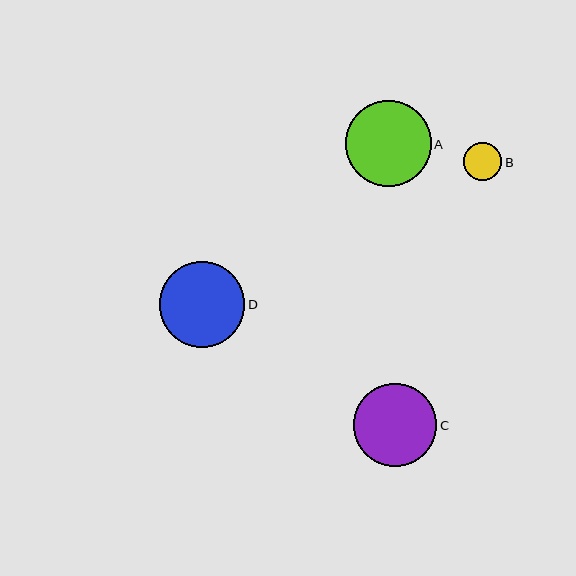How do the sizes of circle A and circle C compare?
Circle A and circle C are approximately the same size.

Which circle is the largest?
Circle A is the largest with a size of approximately 86 pixels.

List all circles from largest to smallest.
From largest to smallest: A, D, C, B.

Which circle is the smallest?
Circle B is the smallest with a size of approximately 38 pixels.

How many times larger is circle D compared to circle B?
Circle D is approximately 2.2 times the size of circle B.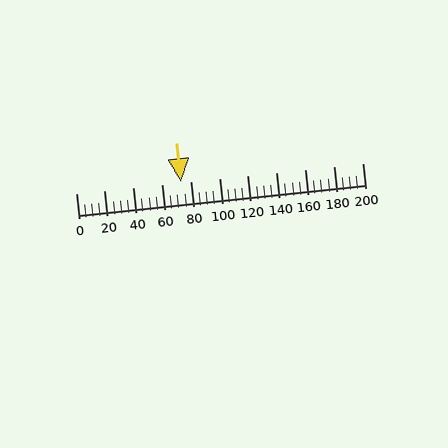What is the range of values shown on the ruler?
The ruler shows values from 0 to 200.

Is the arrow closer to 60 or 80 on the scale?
The arrow is closer to 80.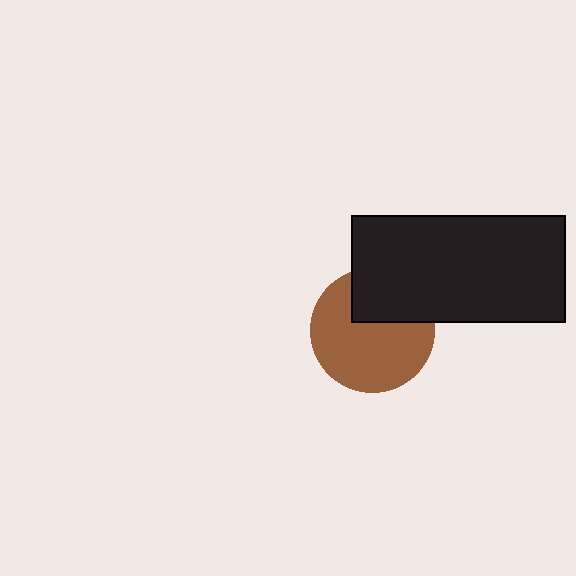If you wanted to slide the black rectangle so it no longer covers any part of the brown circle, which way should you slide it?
Slide it up — that is the most direct way to separate the two shapes.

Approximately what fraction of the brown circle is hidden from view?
Roughly 31% of the brown circle is hidden behind the black rectangle.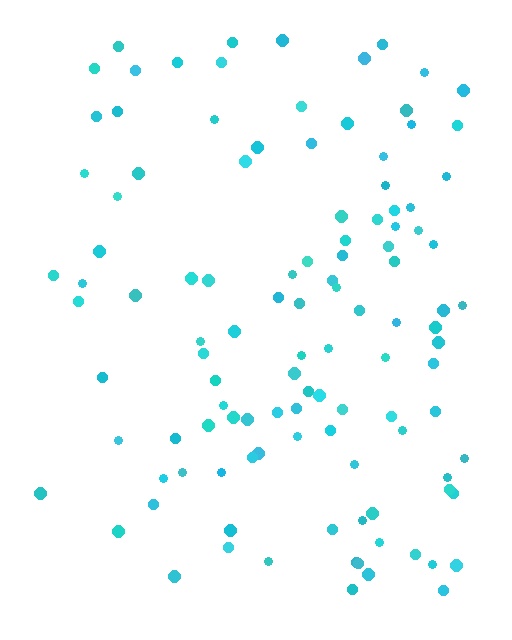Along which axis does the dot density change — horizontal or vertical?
Horizontal.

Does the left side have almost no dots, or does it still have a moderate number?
Still a moderate number, just noticeably fewer than the right.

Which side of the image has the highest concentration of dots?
The right.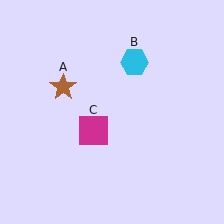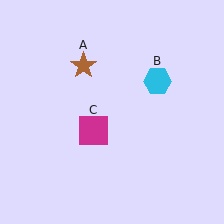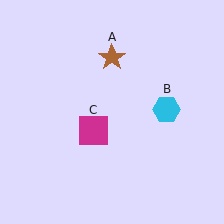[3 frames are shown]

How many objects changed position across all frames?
2 objects changed position: brown star (object A), cyan hexagon (object B).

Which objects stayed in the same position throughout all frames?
Magenta square (object C) remained stationary.